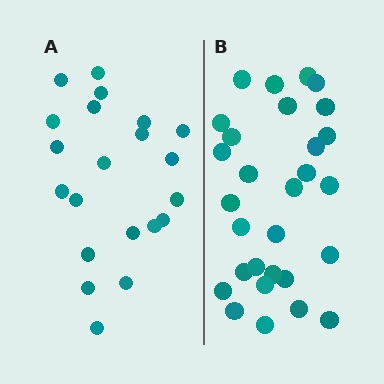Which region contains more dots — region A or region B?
Region B (the right region) has more dots.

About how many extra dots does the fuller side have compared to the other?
Region B has roughly 8 or so more dots than region A.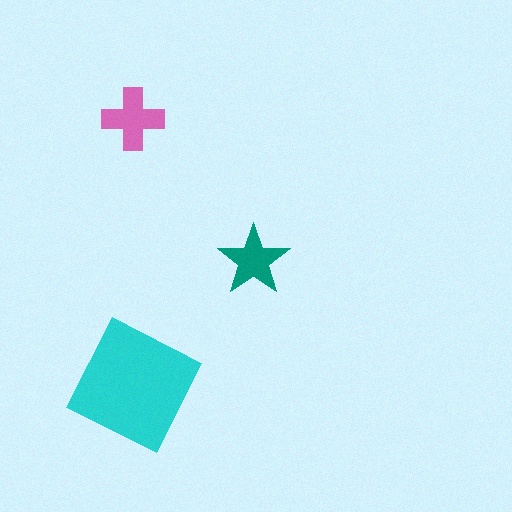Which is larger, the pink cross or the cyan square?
The cyan square.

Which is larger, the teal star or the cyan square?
The cyan square.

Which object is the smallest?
The teal star.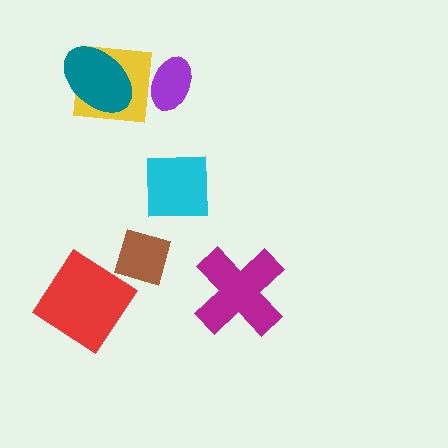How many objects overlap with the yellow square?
1 object overlaps with the yellow square.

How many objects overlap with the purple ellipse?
0 objects overlap with the purple ellipse.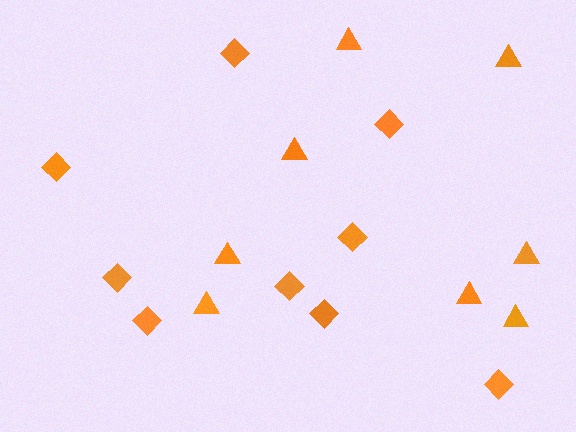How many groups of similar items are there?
There are 2 groups: one group of triangles (8) and one group of diamonds (9).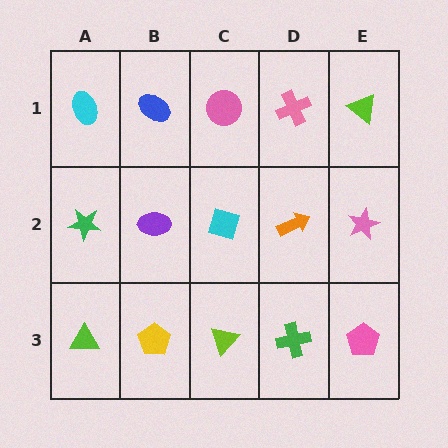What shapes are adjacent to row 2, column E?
A lime triangle (row 1, column E), a pink pentagon (row 3, column E), an orange arrow (row 2, column D).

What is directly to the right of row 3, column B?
A lime triangle.